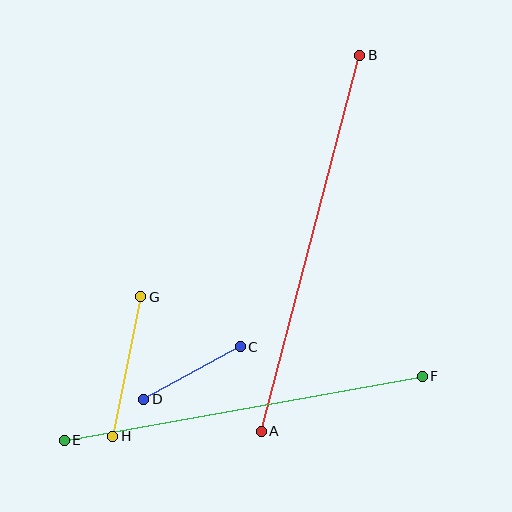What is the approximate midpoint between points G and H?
The midpoint is at approximately (127, 366) pixels.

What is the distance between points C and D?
The distance is approximately 110 pixels.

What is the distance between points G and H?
The distance is approximately 142 pixels.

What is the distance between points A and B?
The distance is approximately 389 pixels.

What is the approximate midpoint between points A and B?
The midpoint is at approximately (310, 243) pixels.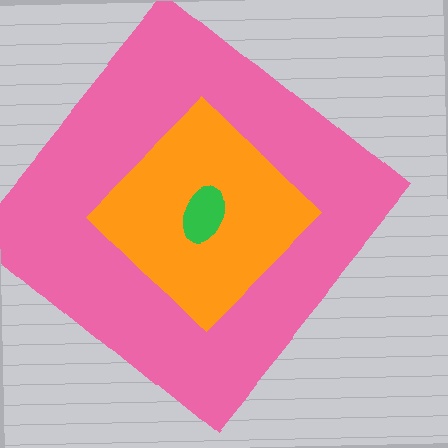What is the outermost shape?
The pink diamond.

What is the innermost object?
The green ellipse.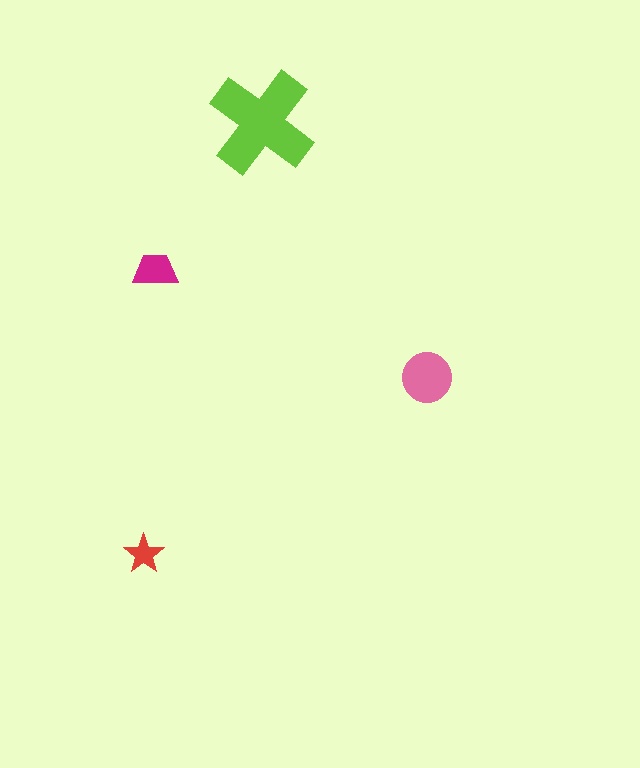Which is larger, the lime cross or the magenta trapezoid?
The lime cross.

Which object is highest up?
The lime cross is topmost.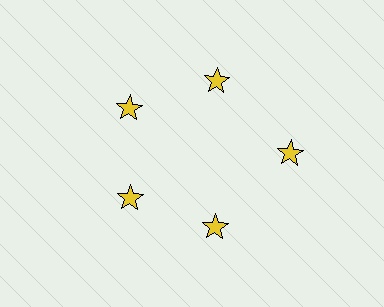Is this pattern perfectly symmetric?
No. The 5 yellow stars are arranged in a ring, but one element near the 3 o'clock position is pushed outward from the center, breaking the 5-fold rotational symmetry.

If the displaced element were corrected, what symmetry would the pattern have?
It would have 5-fold rotational symmetry — the pattern would map onto itself every 72 degrees.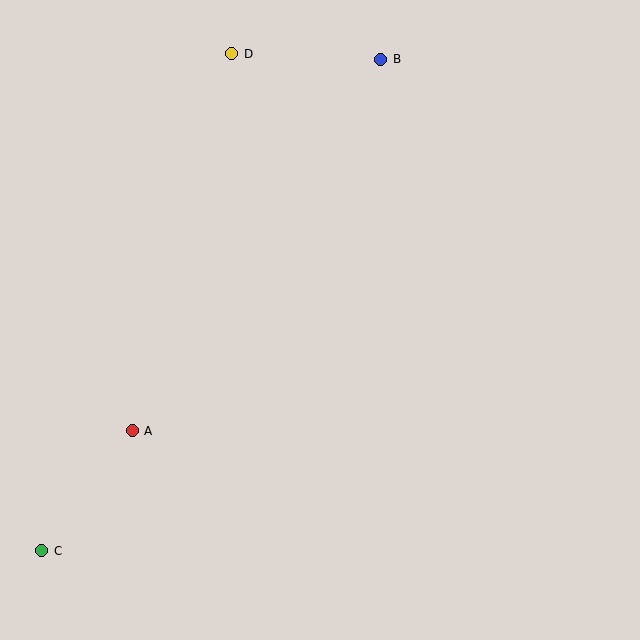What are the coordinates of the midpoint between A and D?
The midpoint between A and D is at (182, 242).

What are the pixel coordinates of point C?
Point C is at (42, 551).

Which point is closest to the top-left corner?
Point D is closest to the top-left corner.